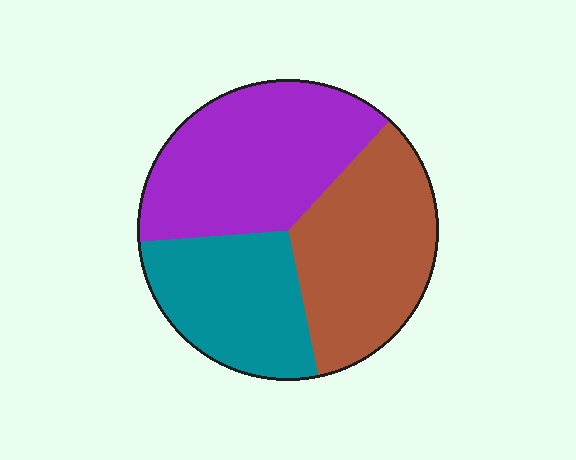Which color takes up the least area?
Teal, at roughly 25%.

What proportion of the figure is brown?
Brown takes up about one third (1/3) of the figure.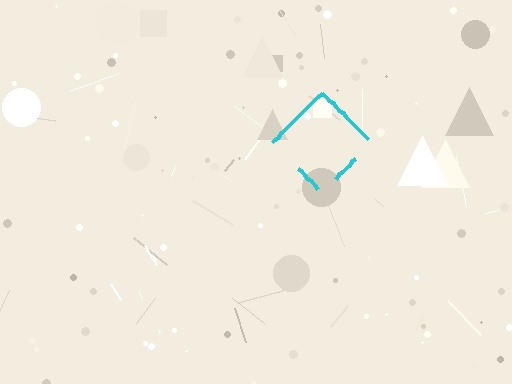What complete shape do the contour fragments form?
The contour fragments form a diamond.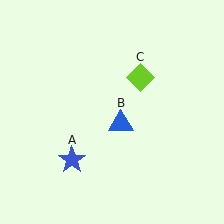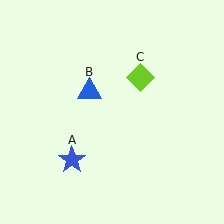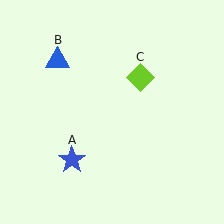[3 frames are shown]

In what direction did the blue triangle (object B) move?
The blue triangle (object B) moved up and to the left.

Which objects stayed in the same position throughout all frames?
Blue star (object A) and lime diamond (object C) remained stationary.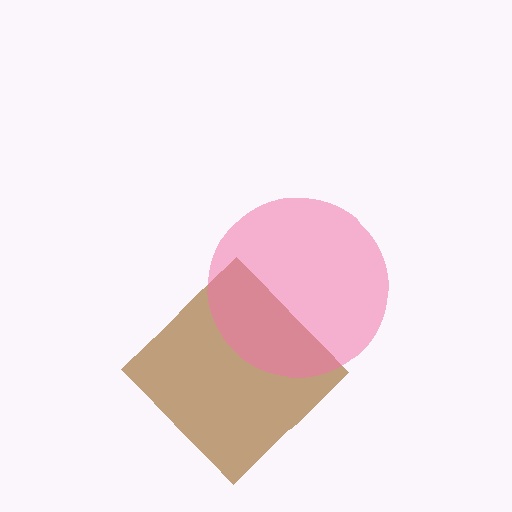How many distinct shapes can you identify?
There are 2 distinct shapes: a brown diamond, a pink circle.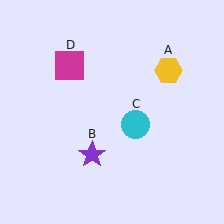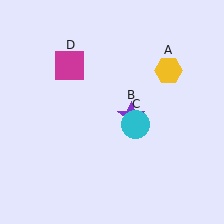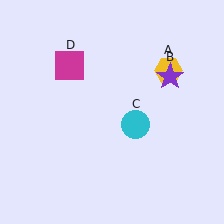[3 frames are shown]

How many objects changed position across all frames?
1 object changed position: purple star (object B).